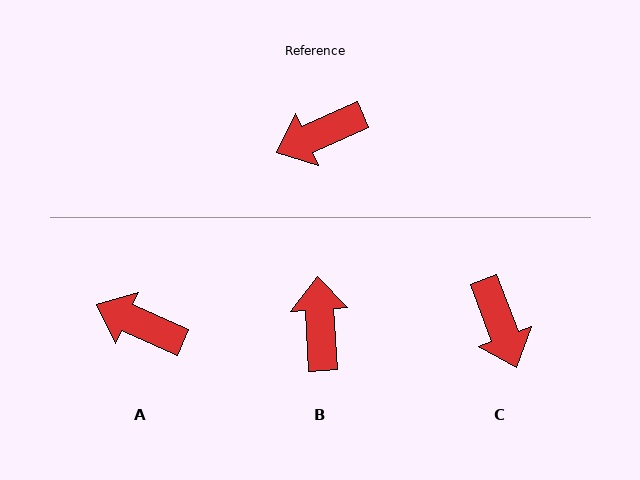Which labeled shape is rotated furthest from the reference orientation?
B, about 110 degrees away.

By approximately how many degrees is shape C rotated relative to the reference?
Approximately 87 degrees counter-clockwise.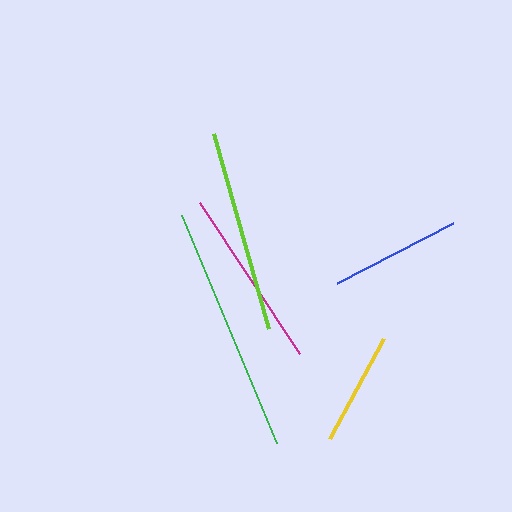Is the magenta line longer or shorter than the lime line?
The lime line is longer than the magenta line.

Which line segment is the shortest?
The yellow line is the shortest at approximately 114 pixels.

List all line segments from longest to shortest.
From longest to shortest: green, lime, magenta, blue, yellow.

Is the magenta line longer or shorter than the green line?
The green line is longer than the magenta line.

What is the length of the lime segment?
The lime segment is approximately 202 pixels long.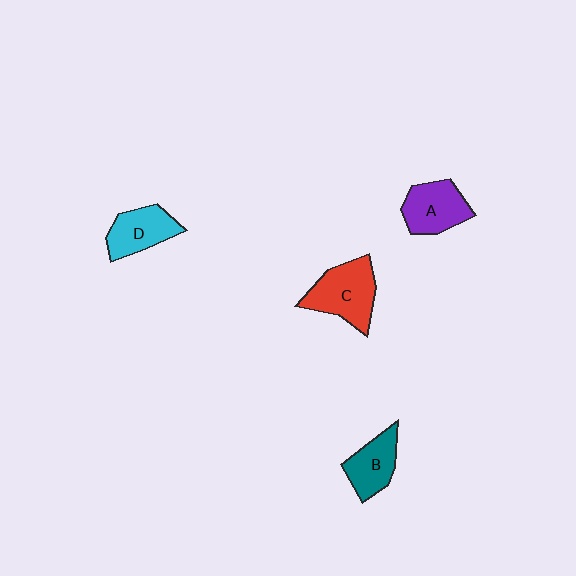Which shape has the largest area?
Shape C (red).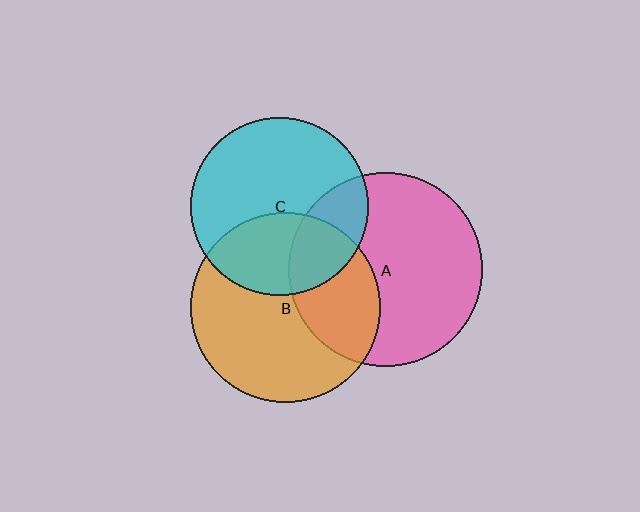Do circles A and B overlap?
Yes.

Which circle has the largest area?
Circle A (pink).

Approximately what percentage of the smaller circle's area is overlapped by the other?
Approximately 35%.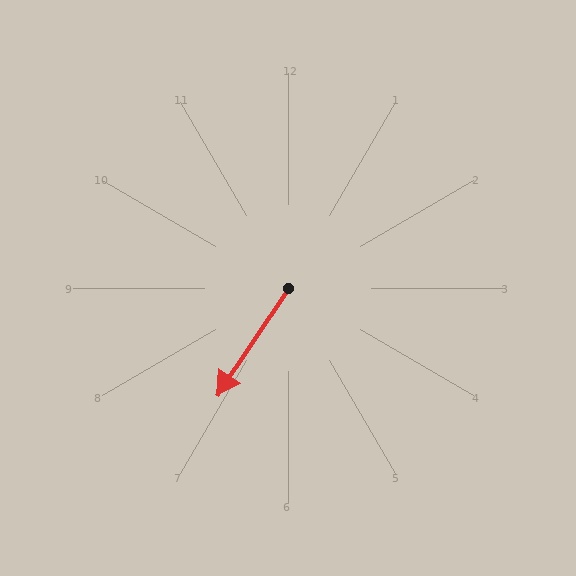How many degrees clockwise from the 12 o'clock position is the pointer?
Approximately 214 degrees.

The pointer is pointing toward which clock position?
Roughly 7 o'clock.